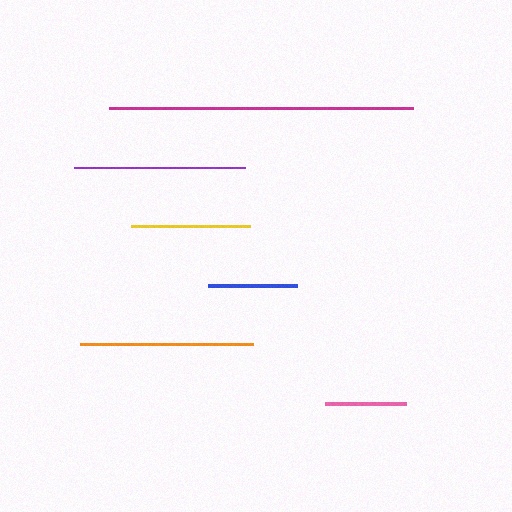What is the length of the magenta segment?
The magenta segment is approximately 304 pixels long.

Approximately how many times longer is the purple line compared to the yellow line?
The purple line is approximately 1.4 times the length of the yellow line.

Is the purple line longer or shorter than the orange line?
The orange line is longer than the purple line.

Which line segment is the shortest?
The pink line is the shortest at approximately 81 pixels.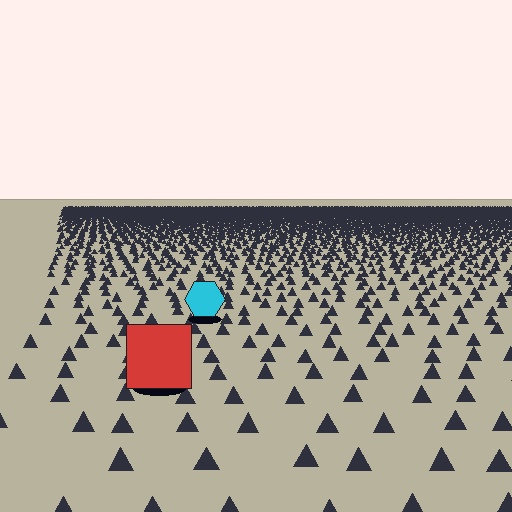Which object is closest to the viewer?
The red square is closest. The texture marks near it are larger and more spread out.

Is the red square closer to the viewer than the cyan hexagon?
Yes. The red square is closer — you can tell from the texture gradient: the ground texture is coarser near it.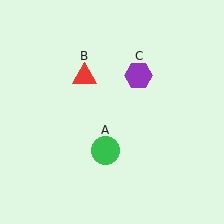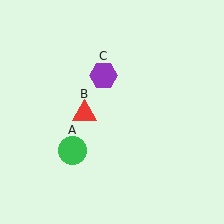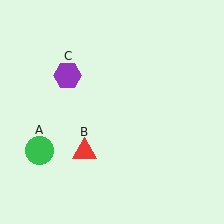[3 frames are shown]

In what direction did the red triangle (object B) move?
The red triangle (object B) moved down.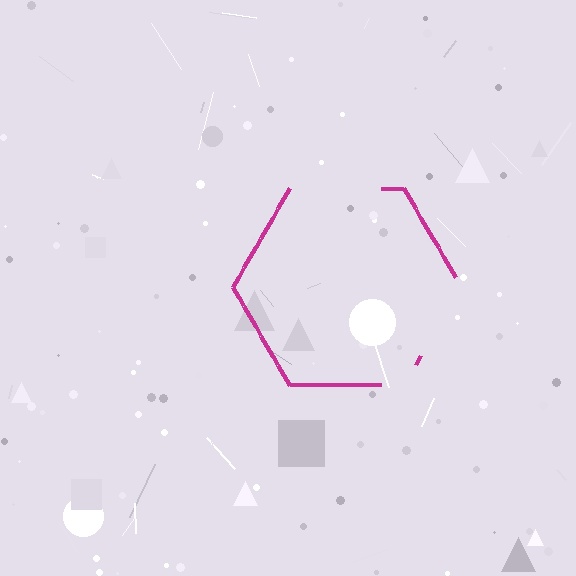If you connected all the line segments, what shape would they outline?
They would outline a hexagon.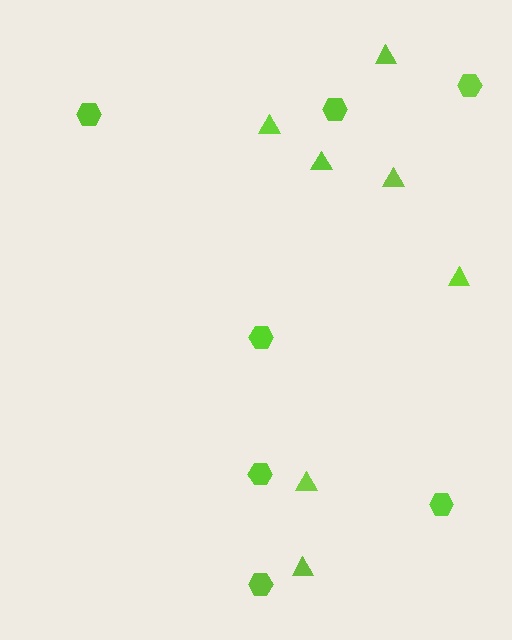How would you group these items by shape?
There are 2 groups: one group of triangles (7) and one group of hexagons (7).